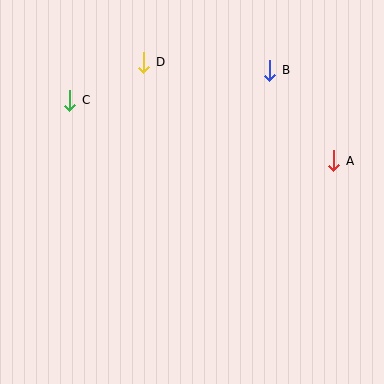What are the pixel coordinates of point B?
Point B is at (270, 70).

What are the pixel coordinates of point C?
Point C is at (70, 100).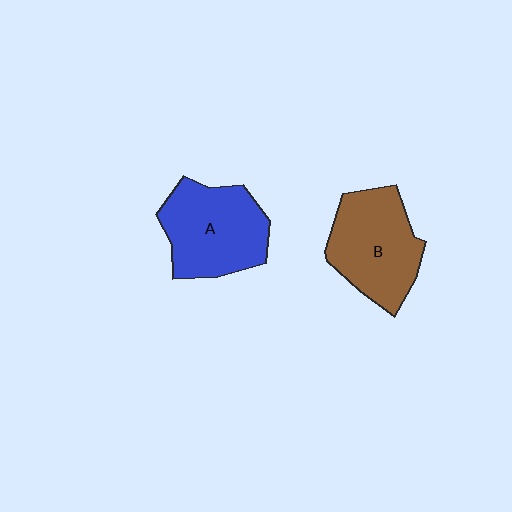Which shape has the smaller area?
Shape B (brown).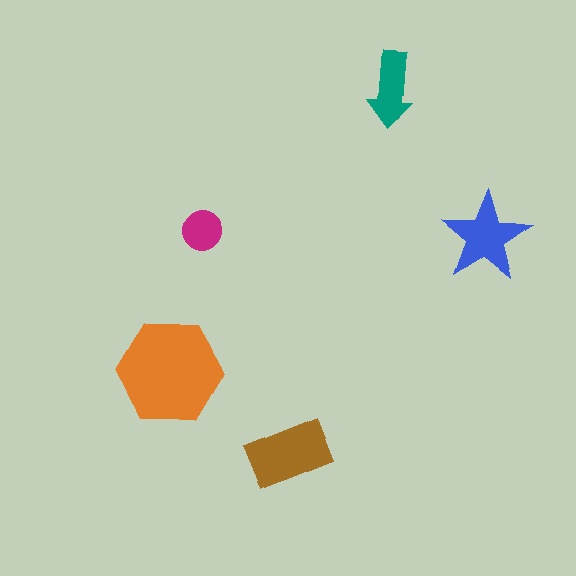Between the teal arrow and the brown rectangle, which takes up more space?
The brown rectangle.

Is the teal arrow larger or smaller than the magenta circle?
Larger.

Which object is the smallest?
The magenta circle.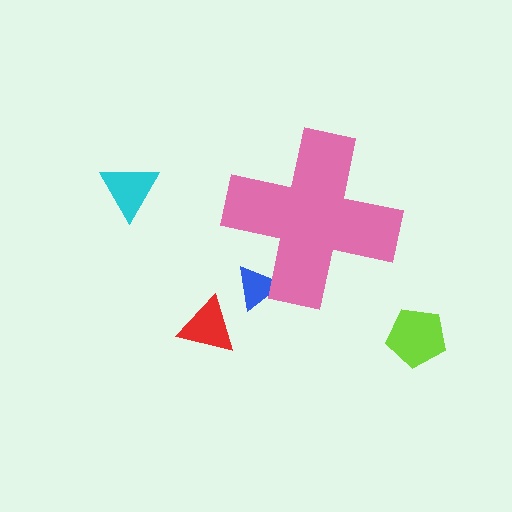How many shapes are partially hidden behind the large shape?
1 shape is partially hidden.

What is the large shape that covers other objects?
A pink cross.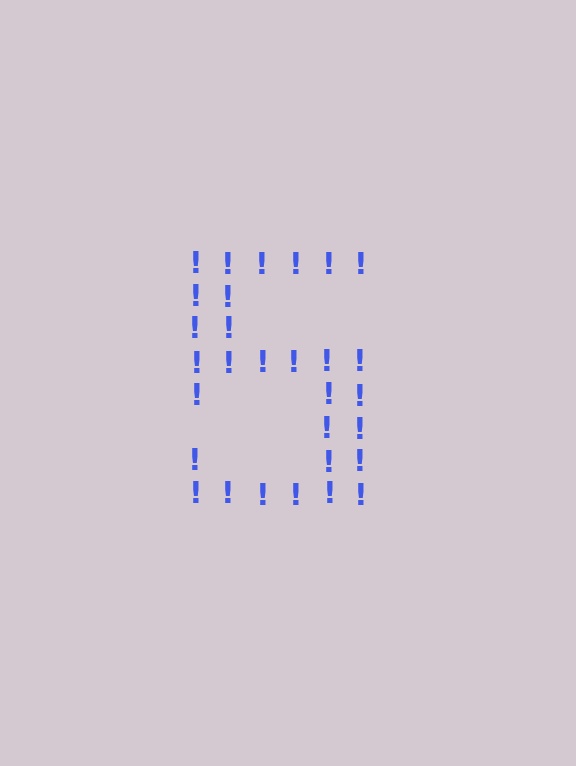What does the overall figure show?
The overall figure shows the digit 5.